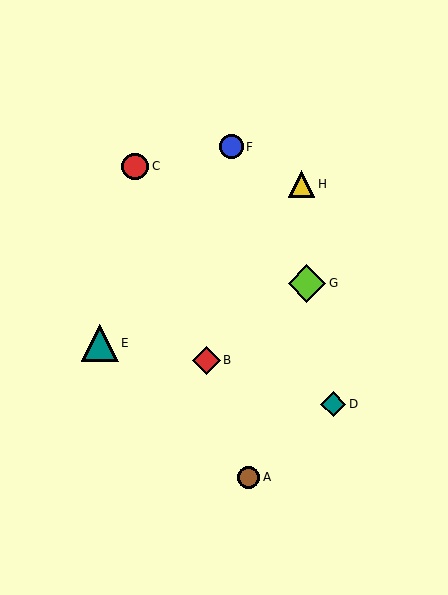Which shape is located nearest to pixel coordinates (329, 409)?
The teal diamond (labeled D) at (333, 404) is nearest to that location.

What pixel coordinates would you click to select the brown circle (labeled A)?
Click at (249, 477) to select the brown circle A.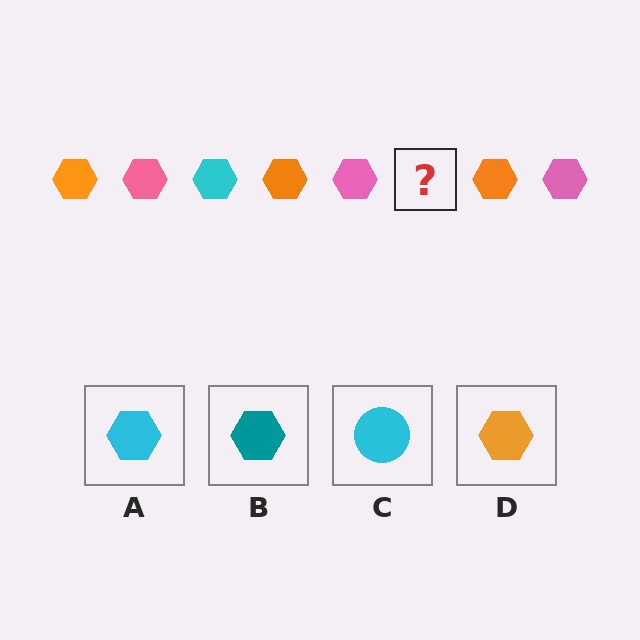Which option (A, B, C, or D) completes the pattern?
A.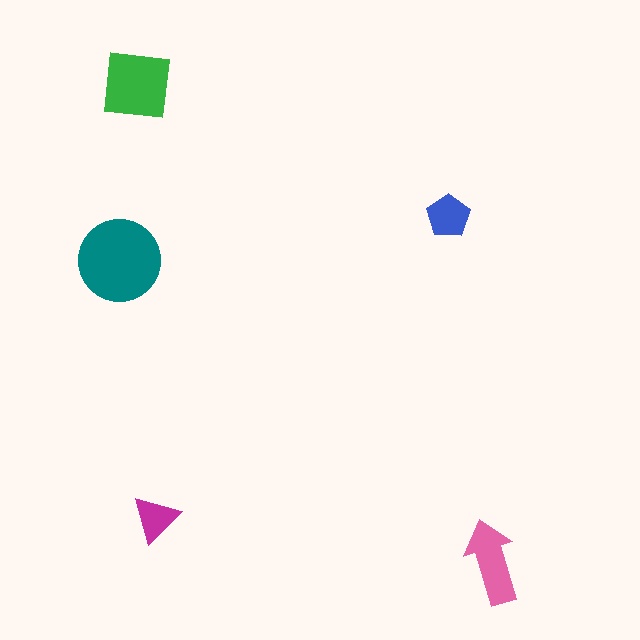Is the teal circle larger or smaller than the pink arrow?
Larger.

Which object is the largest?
The teal circle.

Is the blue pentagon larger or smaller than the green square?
Smaller.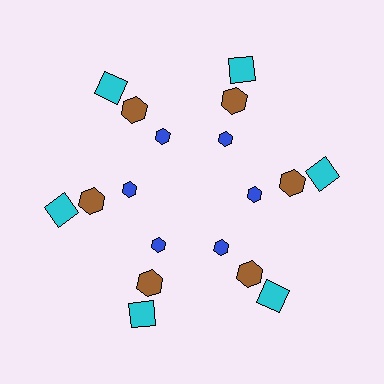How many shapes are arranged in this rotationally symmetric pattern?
There are 18 shapes, arranged in 6 groups of 3.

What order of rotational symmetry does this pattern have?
This pattern has 6-fold rotational symmetry.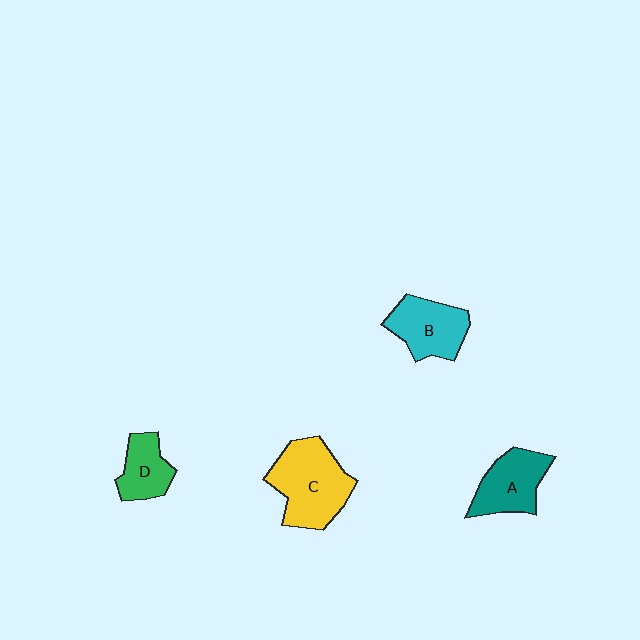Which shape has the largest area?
Shape C (yellow).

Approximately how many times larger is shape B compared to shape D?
Approximately 1.4 times.